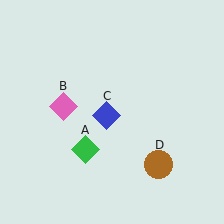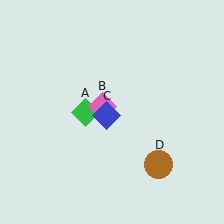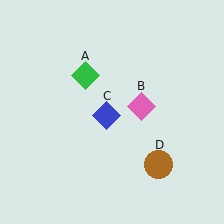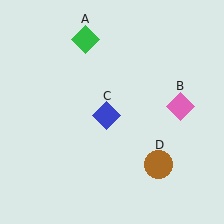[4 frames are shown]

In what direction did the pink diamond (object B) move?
The pink diamond (object B) moved right.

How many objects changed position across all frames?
2 objects changed position: green diamond (object A), pink diamond (object B).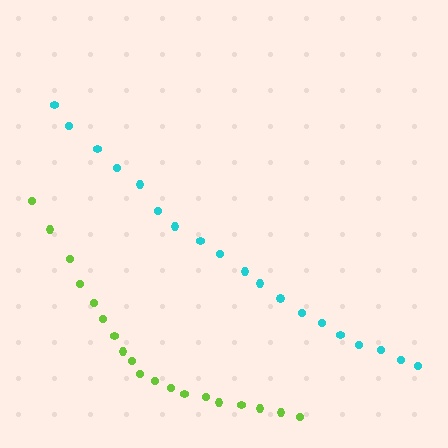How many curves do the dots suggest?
There are 2 distinct paths.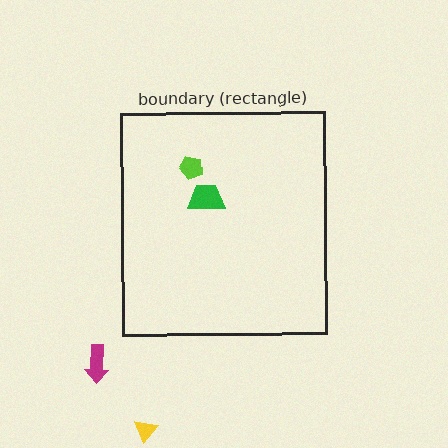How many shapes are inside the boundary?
2 inside, 2 outside.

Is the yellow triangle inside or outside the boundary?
Outside.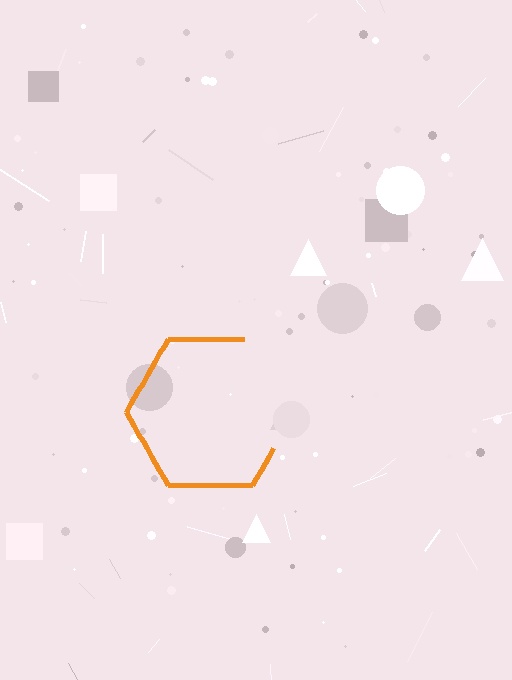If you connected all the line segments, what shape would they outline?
They would outline a hexagon.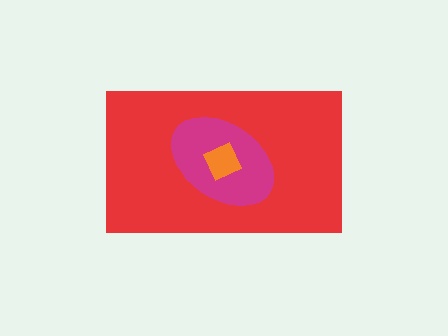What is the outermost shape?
The red rectangle.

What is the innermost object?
The orange square.